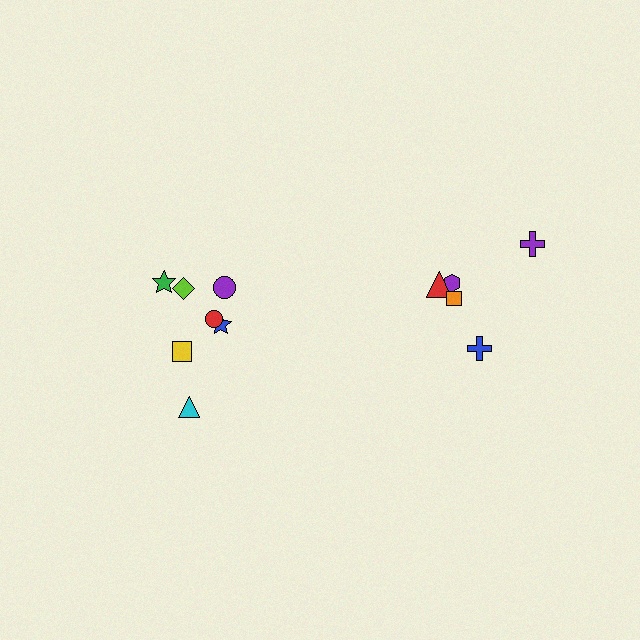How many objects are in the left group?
There are 7 objects.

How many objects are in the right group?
There are 5 objects.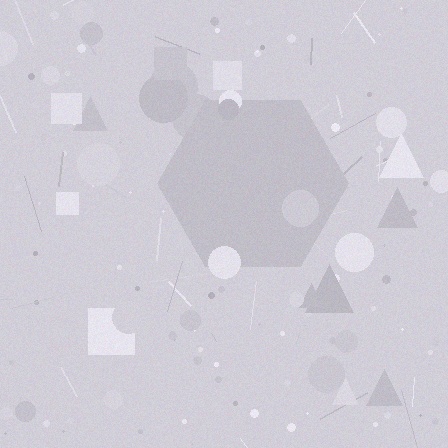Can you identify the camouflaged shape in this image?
The camouflaged shape is a hexagon.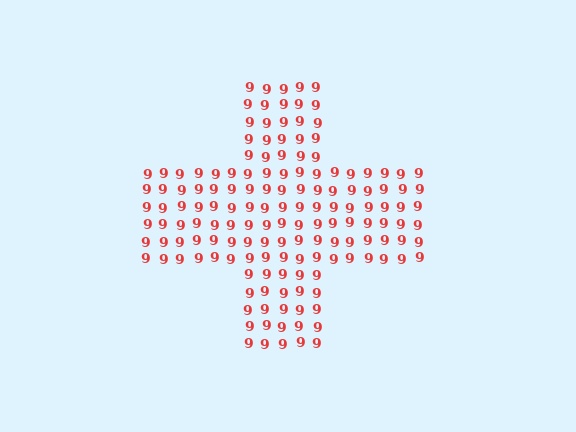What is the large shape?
The large shape is a cross.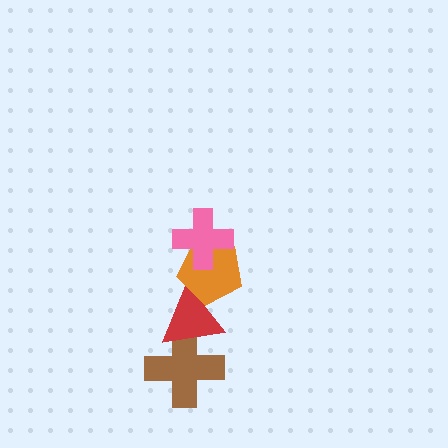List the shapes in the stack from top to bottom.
From top to bottom: the pink cross, the orange pentagon, the red triangle, the brown cross.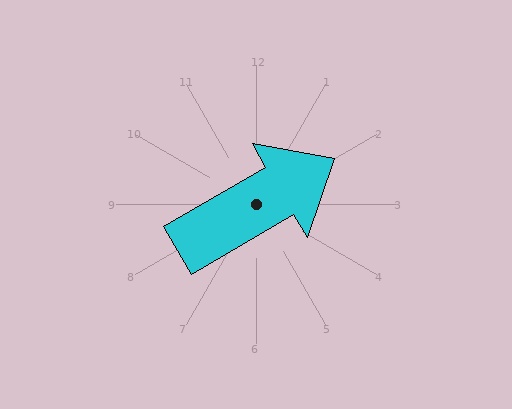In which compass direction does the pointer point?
Northeast.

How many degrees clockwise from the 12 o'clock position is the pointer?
Approximately 60 degrees.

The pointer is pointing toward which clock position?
Roughly 2 o'clock.